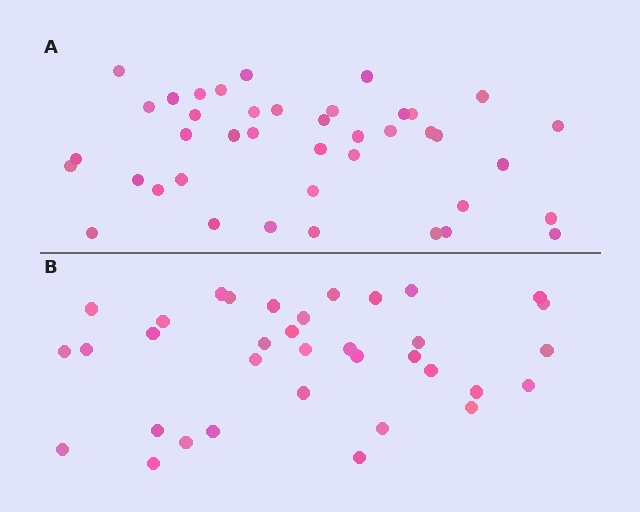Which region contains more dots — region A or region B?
Region A (the top region) has more dots.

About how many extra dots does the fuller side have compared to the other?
Region A has about 6 more dots than region B.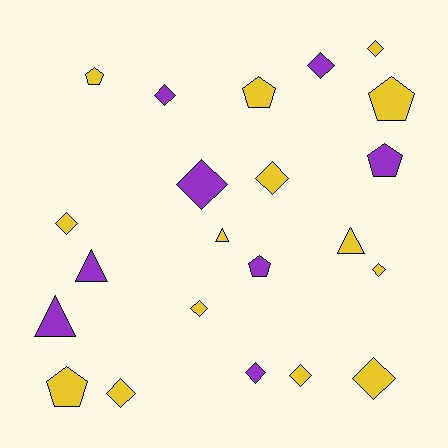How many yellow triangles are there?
There are 2 yellow triangles.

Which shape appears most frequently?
Diamond, with 12 objects.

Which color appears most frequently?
Yellow, with 14 objects.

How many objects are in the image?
There are 22 objects.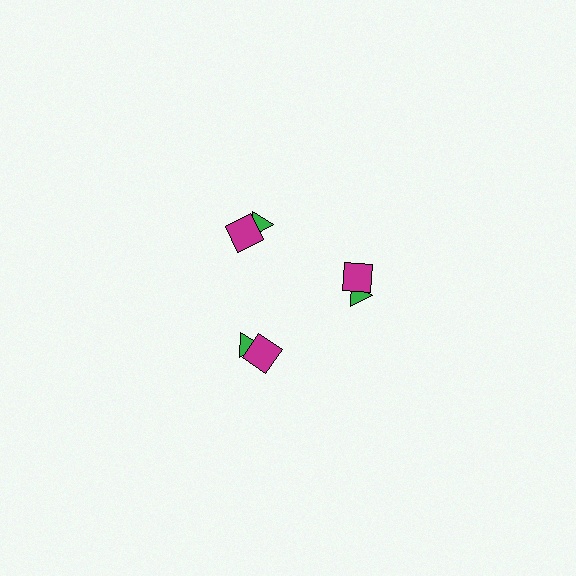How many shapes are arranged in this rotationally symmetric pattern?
There are 6 shapes, arranged in 3 groups of 2.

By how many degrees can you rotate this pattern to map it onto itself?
The pattern maps onto itself every 120 degrees of rotation.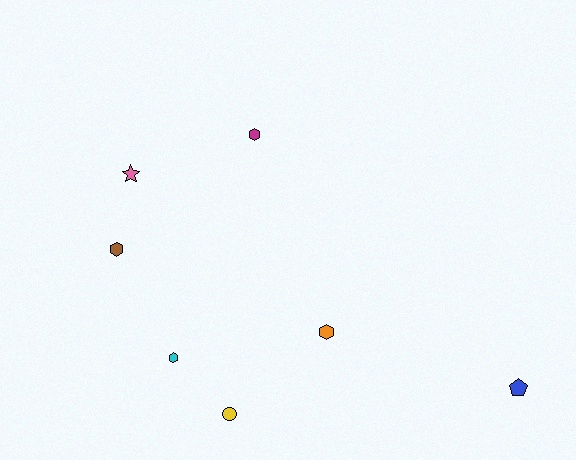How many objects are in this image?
There are 7 objects.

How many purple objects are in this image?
There are no purple objects.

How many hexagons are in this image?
There are 4 hexagons.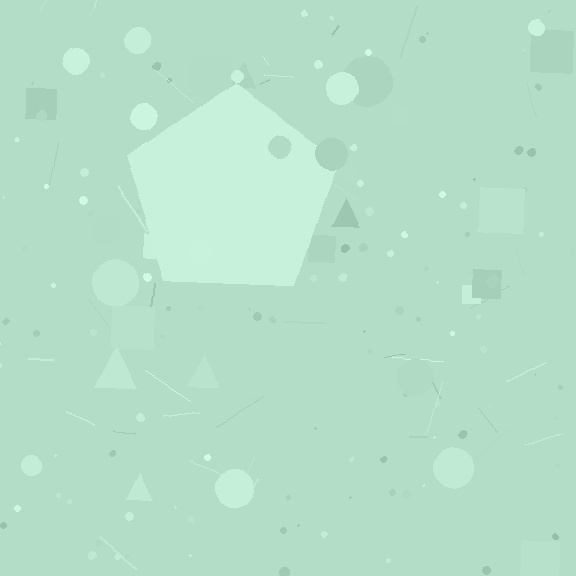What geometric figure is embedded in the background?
A pentagon is embedded in the background.